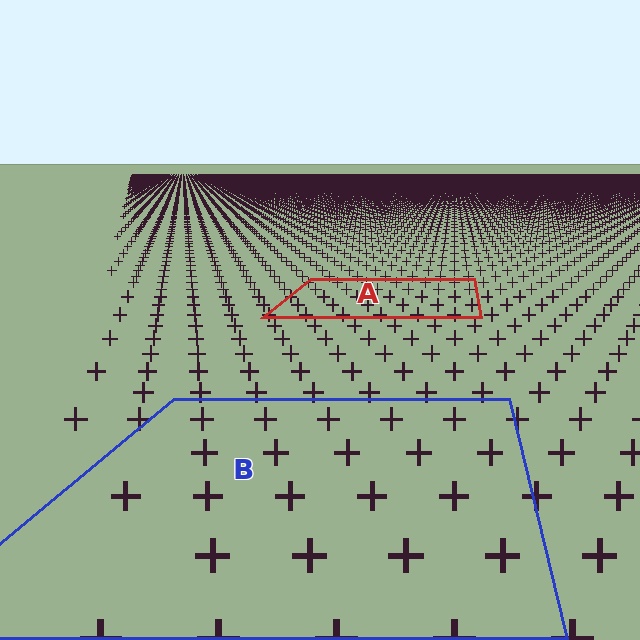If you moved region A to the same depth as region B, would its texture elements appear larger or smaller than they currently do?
They would appear larger. At a closer depth, the same texture elements are projected at a bigger on-screen size.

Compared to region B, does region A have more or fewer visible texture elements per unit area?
Region A has more texture elements per unit area — they are packed more densely because it is farther away.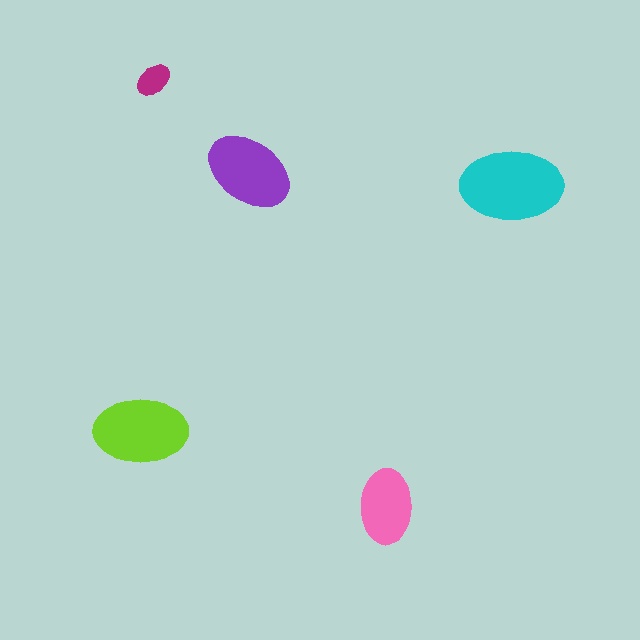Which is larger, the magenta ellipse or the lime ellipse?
The lime one.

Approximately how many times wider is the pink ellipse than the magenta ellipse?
About 2 times wider.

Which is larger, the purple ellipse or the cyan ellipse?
The cyan one.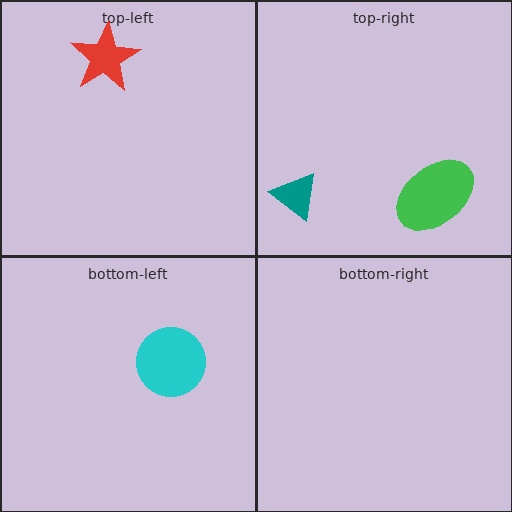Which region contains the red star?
The top-left region.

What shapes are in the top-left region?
The red star.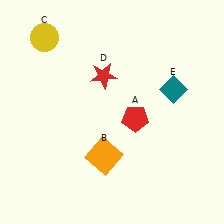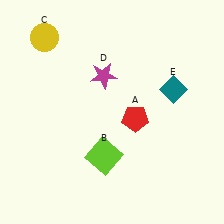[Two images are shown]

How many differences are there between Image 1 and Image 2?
There are 2 differences between the two images.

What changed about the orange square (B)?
In Image 1, B is orange. In Image 2, it changed to lime.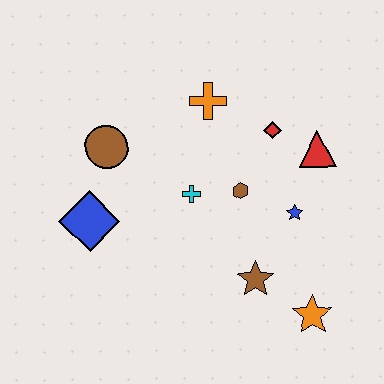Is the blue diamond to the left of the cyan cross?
Yes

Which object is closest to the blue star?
The brown hexagon is closest to the blue star.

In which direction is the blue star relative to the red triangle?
The blue star is below the red triangle.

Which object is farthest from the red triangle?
The blue diamond is farthest from the red triangle.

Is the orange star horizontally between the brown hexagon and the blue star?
No